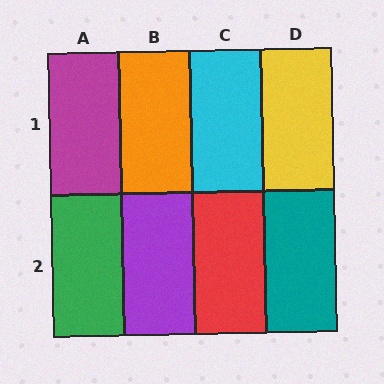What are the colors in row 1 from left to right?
Magenta, orange, cyan, yellow.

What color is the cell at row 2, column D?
Teal.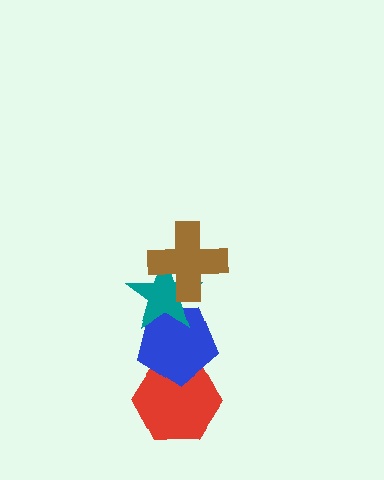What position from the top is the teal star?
The teal star is 2nd from the top.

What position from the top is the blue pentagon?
The blue pentagon is 3rd from the top.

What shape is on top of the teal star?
The brown cross is on top of the teal star.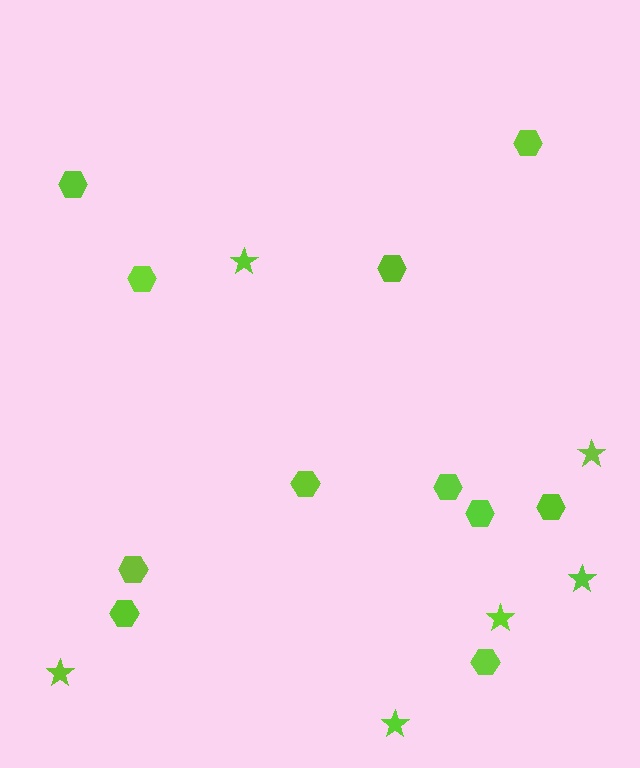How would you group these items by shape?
There are 2 groups: one group of hexagons (11) and one group of stars (6).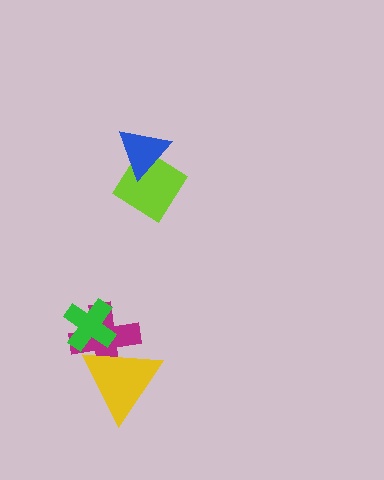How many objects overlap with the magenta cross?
2 objects overlap with the magenta cross.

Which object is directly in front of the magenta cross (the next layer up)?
The green cross is directly in front of the magenta cross.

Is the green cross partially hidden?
Yes, it is partially covered by another shape.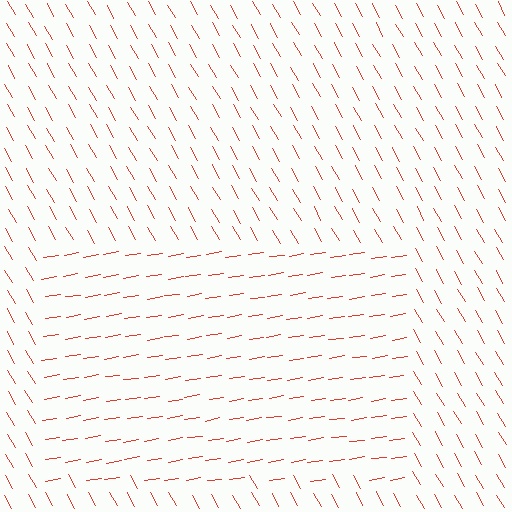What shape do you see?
I see a rectangle.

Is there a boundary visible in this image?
Yes, there is a texture boundary formed by a change in line orientation.